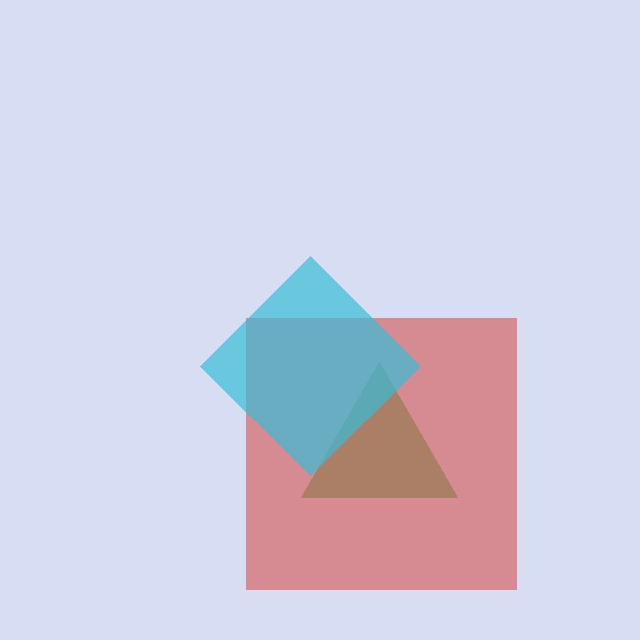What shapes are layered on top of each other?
The layered shapes are: a green triangle, a red square, a cyan diamond.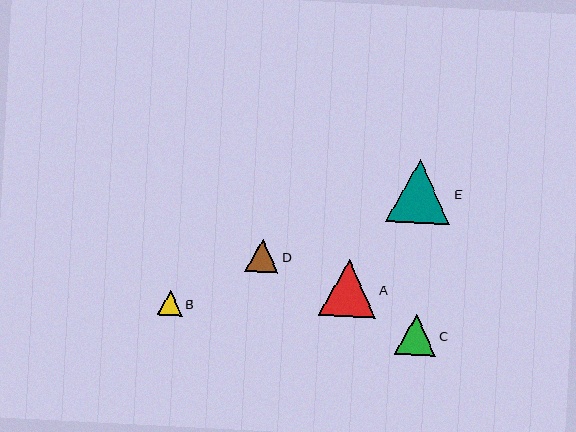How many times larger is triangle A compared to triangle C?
Triangle A is approximately 1.4 times the size of triangle C.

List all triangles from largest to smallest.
From largest to smallest: E, A, C, D, B.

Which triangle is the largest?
Triangle E is the largest with a size of approximately 64 pixels.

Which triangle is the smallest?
Triangle B is the smallest with a size of approximately 25 pixels.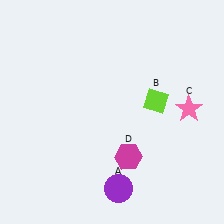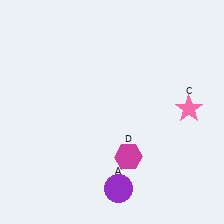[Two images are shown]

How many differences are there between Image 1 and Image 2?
There is 1 difference between the two images.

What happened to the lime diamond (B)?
The lime diamond (B) was removed in Image 2. It was in the top-right area of Image 1.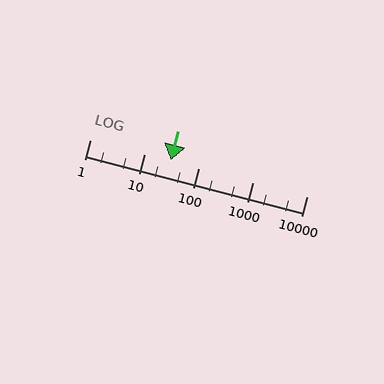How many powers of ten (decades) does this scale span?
The scale spans 4 decades, from 1 to 10000.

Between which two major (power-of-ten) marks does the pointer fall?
The pointer is between 10 and 100.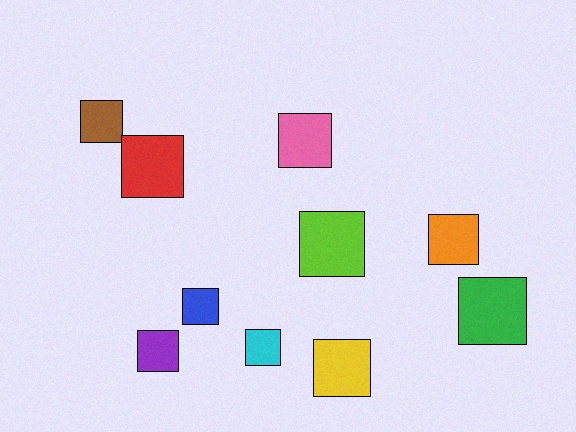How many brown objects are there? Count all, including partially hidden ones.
There is 1 brown object.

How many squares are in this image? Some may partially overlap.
There are 10 squares.